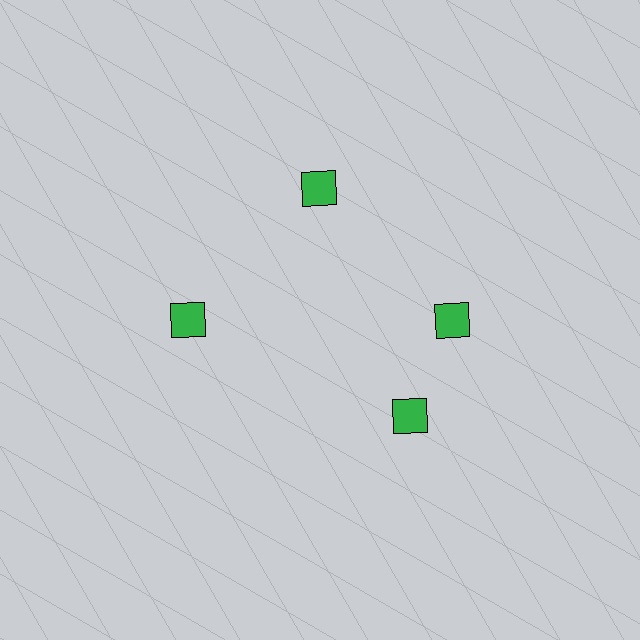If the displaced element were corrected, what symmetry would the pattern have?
It would have 4-fold rotational symmetry — the pattern would map onto itself every 90 degrees.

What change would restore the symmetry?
The symmetry would be restored by rotating it back into even spacing with its neighbors so that all 4 diamonds sit at equal angles and equal distance from the center.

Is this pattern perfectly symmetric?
No. The 4 green diamonds are arranged in a ring, but one element near the 6 o'clock position is rotated out of alignment along the ring, breaking the 4-fold rotational symmetry.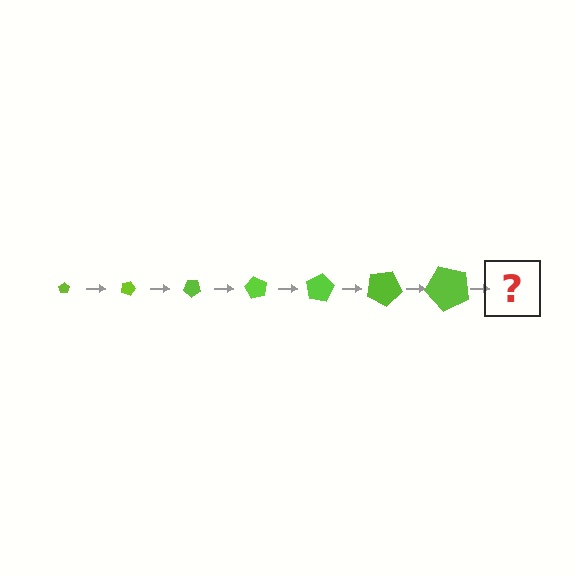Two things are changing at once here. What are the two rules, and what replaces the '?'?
The two rules are that the pentagon grows larger each step and it rotates 20 degrees each step. The '?' should be a pentagon, larger than the previous one and rotated 140 degrees from the start.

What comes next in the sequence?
The next element should be a pentagon, larger than the previous one and rotated 140 degrees from the start.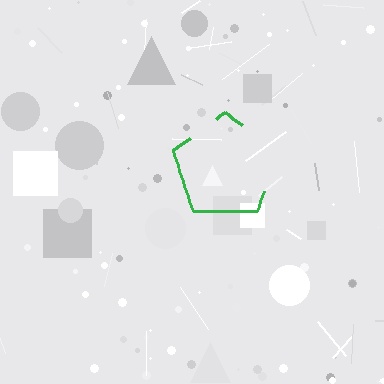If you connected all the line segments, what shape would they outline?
They would outline a pentagon.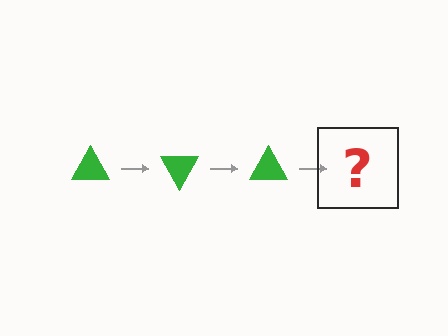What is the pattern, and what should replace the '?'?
The pattern is that the triangle rotates 60 degrees each step. The '?' should be a green triangle rotated 180 degrees.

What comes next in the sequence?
The next element should be a green triangle rotated 180 degrees.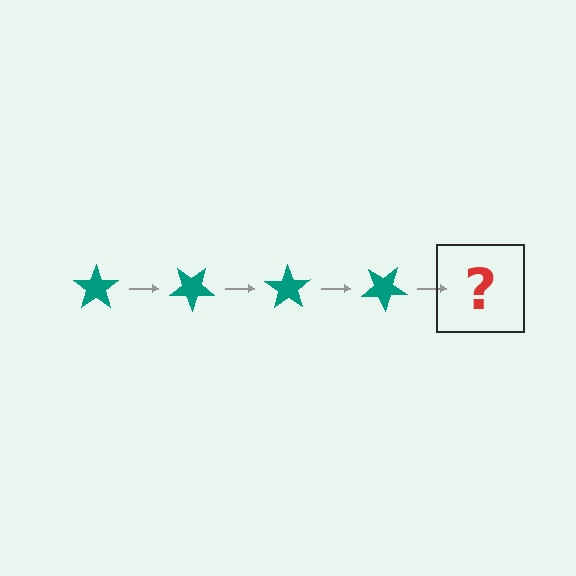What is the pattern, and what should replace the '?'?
The pattern is that the star rotates 35 degrees each step. The '?' should be a teal star rotated 140 degrees.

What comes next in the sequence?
The next element should be a teal star rotated 140 degrees.